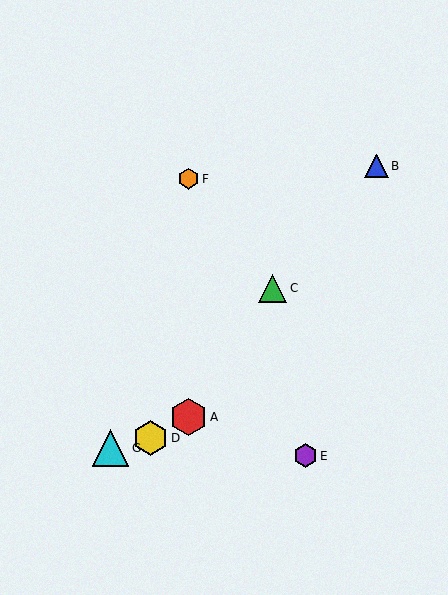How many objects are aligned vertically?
2 objects (A, F) are aligned vertically.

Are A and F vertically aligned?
Yes, both are at x≈189.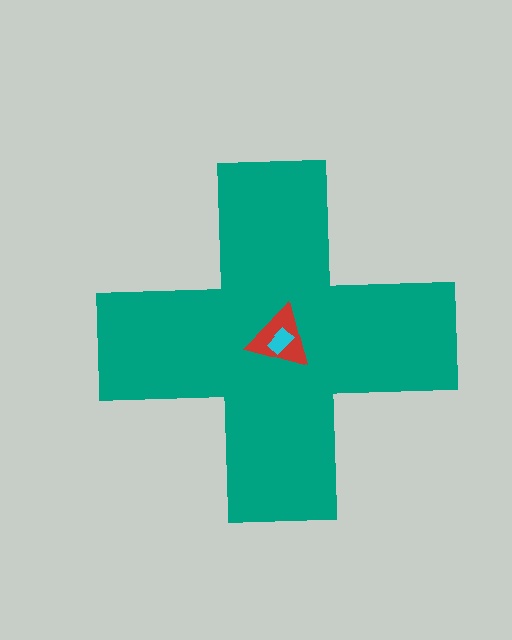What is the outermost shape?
The teal cross.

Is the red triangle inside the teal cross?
Yes.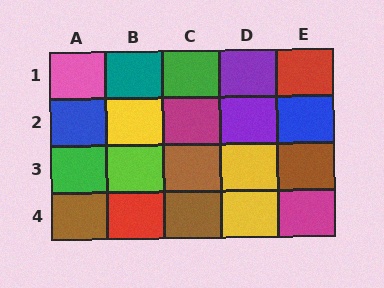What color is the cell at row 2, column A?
Blue.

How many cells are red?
2 cells are red.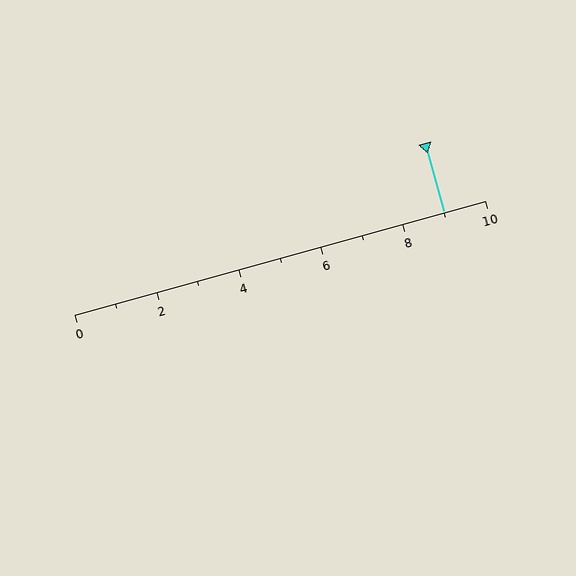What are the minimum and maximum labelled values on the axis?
The axis runs from 0 to 10.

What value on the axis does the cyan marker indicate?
The marker indicates approximately 9.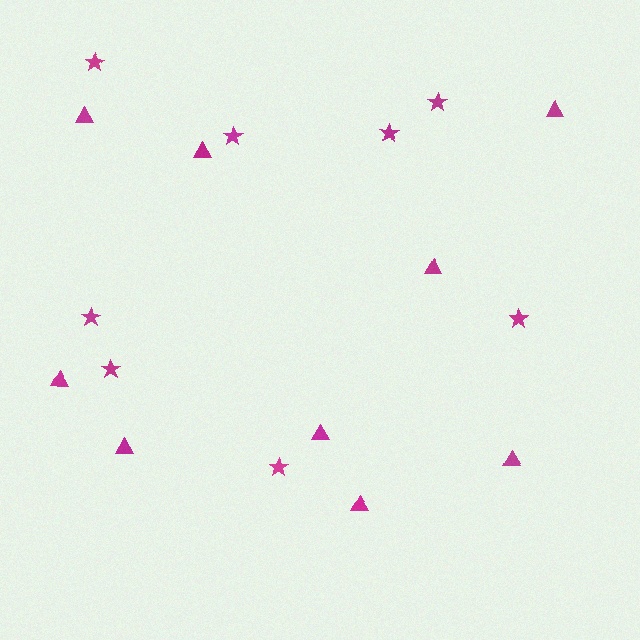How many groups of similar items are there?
There are 2 groups: one group of stars (8) and one group of triangles (9).